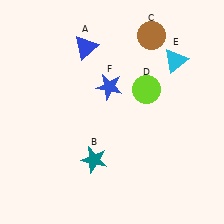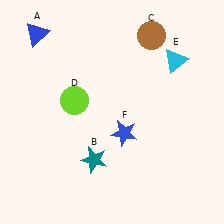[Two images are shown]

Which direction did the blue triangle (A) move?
The blue triangle (A) moved left.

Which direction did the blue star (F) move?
The blue star (F) moved down.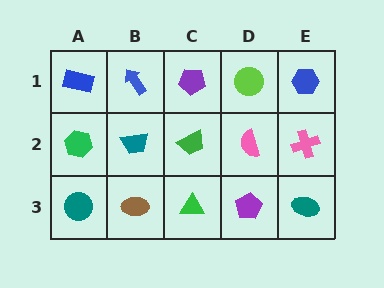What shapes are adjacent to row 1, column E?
A pink cross (row 2, column E), a lime circle (row 1, column D).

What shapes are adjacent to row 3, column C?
A green trapezoid (row 2, column C), a brown ellipse (row 3, column B), a purple pentagon (row 3, column D).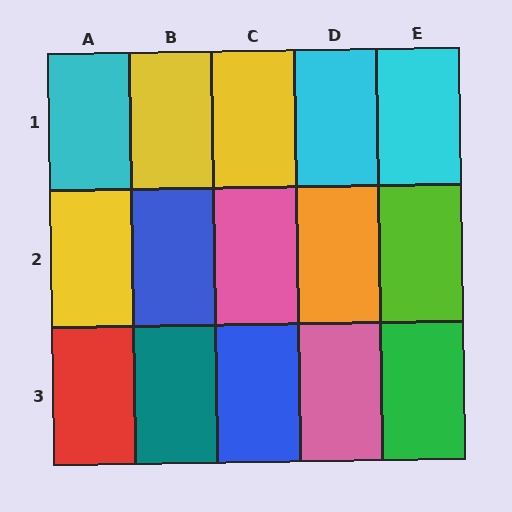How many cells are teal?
1 cell is teal.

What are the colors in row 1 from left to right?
Cyan, yellow, yellow, cyan, cyan.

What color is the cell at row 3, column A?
Red.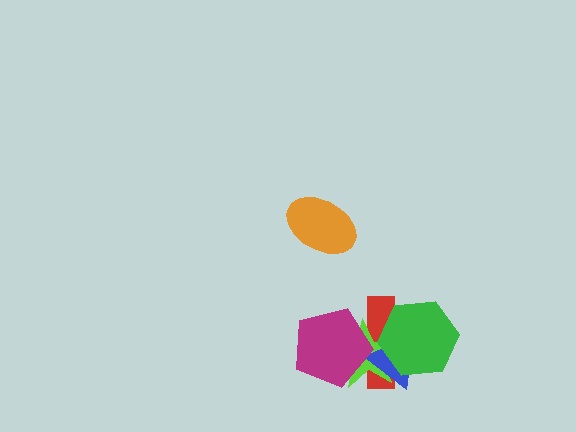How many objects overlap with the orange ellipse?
0 objects overlap with the orange ellipse.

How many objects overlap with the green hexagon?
3 objects overlap with the green hexagon.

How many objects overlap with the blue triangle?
4 objects overlap with the blue triangle.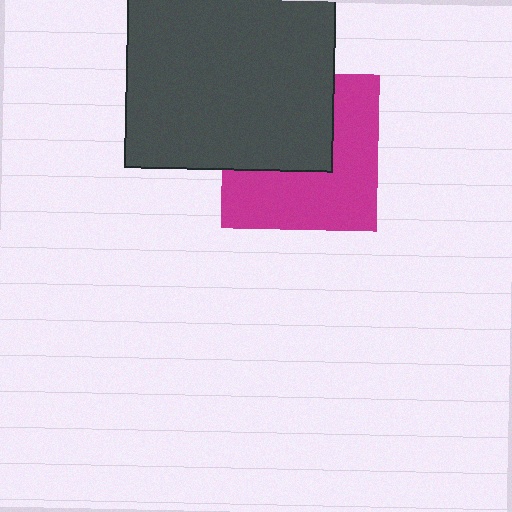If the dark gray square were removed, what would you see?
You would see the complete magenta square.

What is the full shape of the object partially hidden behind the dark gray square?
The partially hidden object is a magenta square.